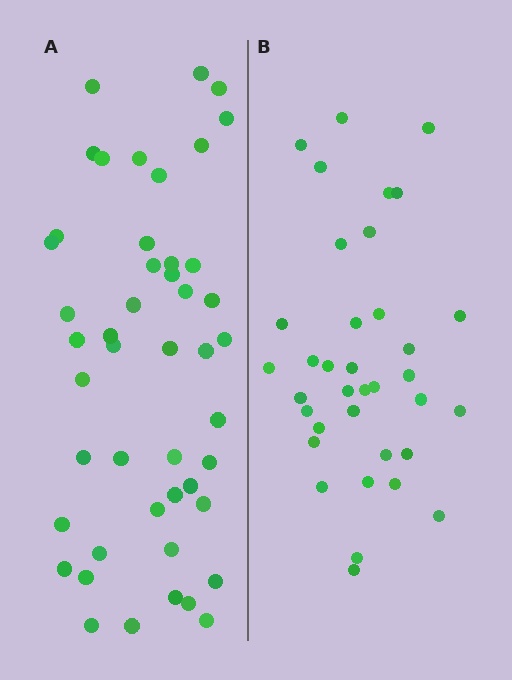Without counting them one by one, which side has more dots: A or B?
Region A (the left region) has more dots.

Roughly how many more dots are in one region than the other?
Region A has roughly 12 or so more dots than region B.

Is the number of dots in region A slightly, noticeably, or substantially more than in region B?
Region A has noticeably more, but not dramatically so. The ratio is roughly 1.3 to 1.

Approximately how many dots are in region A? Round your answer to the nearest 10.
About 50 dots. (The exact count is 47, which rounds to 50.)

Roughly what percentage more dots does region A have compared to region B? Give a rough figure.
About 30% more.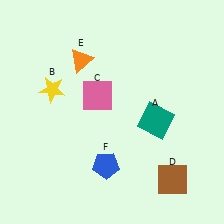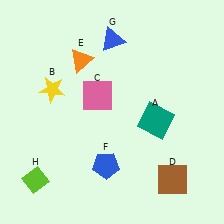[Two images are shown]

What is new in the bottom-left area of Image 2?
A lime diamond (H) was added in the bottom-left area of Image 2.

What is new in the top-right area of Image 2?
A blue triangle (G) was added in the top-right area of Image 2.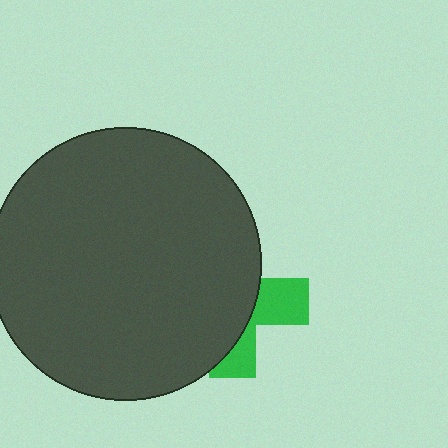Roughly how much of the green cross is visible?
A small part of it is visible (roughly 32%).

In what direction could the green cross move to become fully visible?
The green cross could move right. That would shift it out from behind the dark gray circle entirely.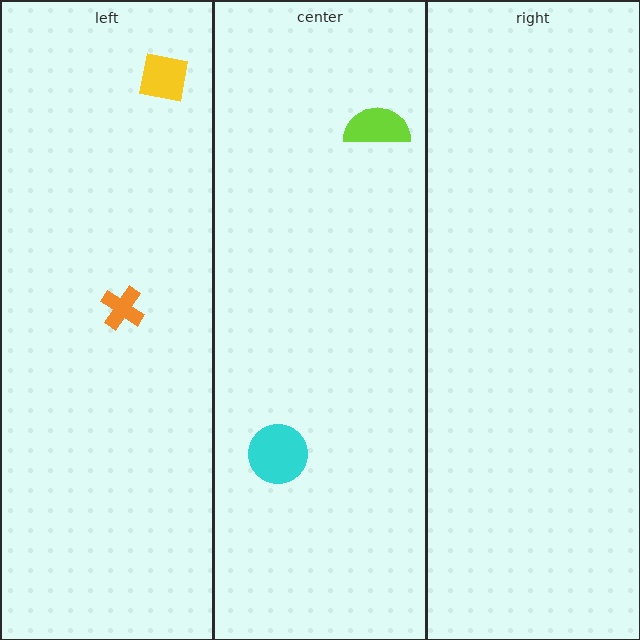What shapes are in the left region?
The orange cross, the yellow square.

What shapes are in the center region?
The lime semicircle, the cyan circle.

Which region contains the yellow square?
The left region.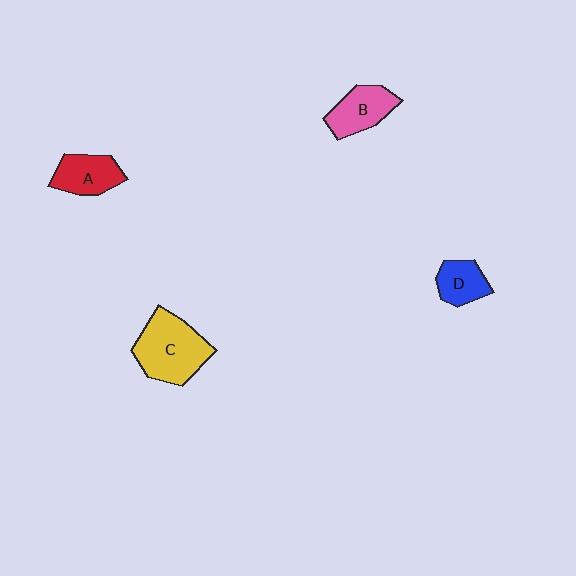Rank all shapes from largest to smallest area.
From largest to smallest: C (yellow), B (pink), A (red), D (blue).